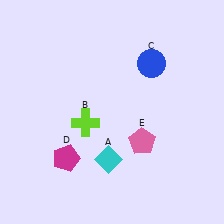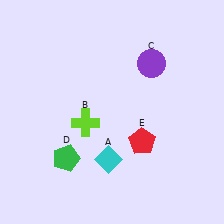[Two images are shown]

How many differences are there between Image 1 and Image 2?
There are 3 differences between the two images.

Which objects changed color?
C changed from blue to purple. D changed from magenta to green. E changed from pink to red.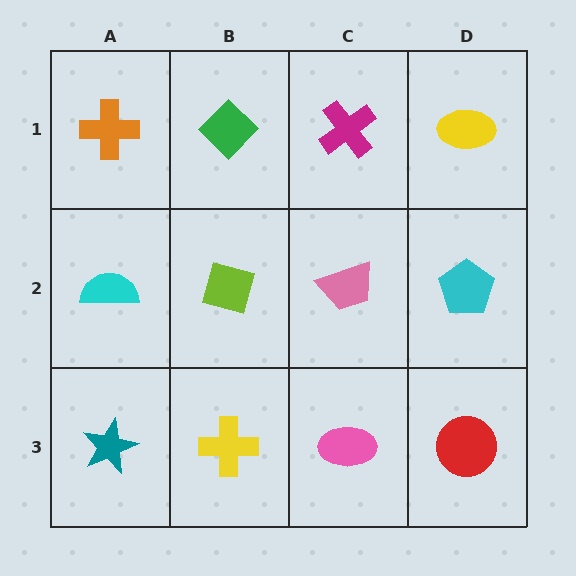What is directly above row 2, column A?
An orange cross.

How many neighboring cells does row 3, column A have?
2.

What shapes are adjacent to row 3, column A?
A cyan semicircle (row 2, column A), a yellow cross (row 3, column B).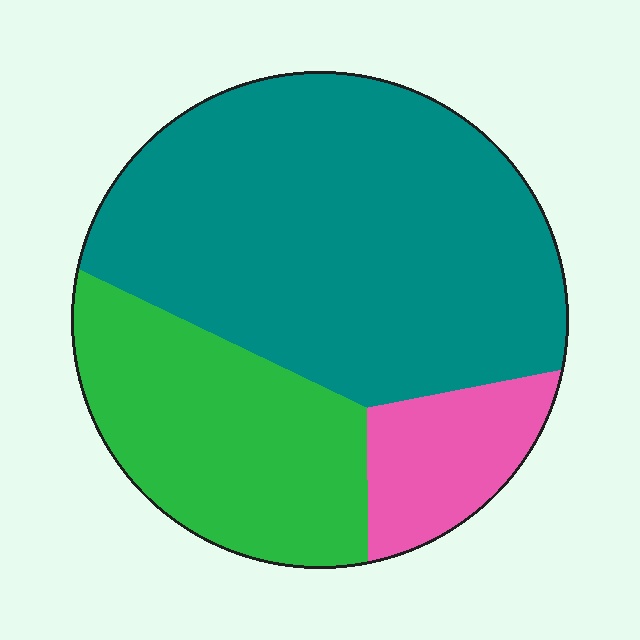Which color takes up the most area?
Teal, at roughly 60%.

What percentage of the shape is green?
Green takes up about one quarter (1/4) of the shape.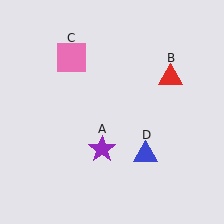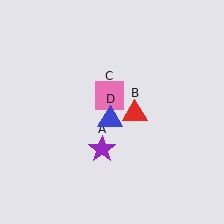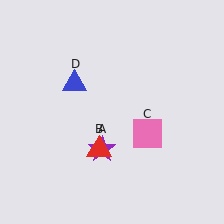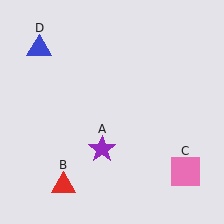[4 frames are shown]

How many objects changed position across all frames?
3 objects changed position: red triangle (object B), pink square (object C), blue triangle (object D).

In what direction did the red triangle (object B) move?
The red triangle (object B) moved down and to the left.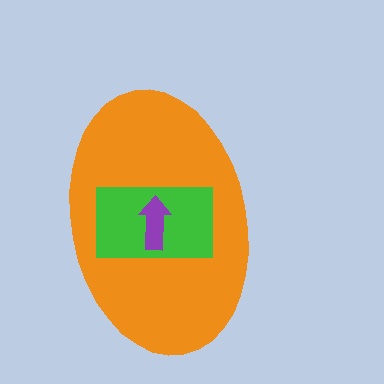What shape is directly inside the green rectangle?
The purple arrow.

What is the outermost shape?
The orange ellipse.